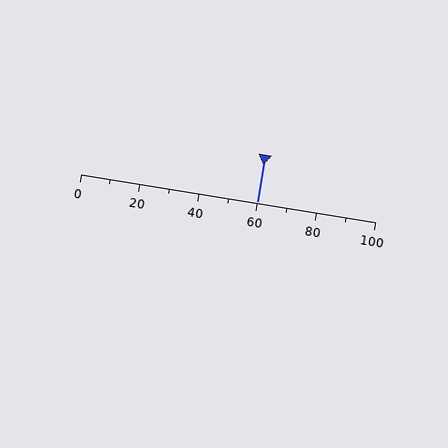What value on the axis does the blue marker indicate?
The marker indicates approximately 60.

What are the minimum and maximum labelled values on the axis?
The axis runs from 0 to 100.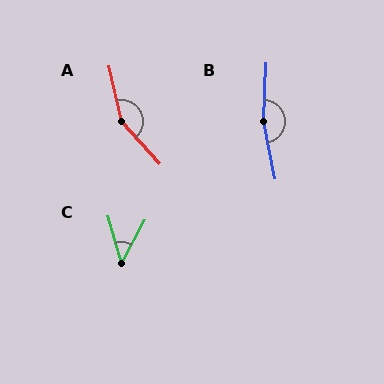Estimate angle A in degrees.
Approximately 150 degrees.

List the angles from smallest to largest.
C (45°), A (150°), B (166°).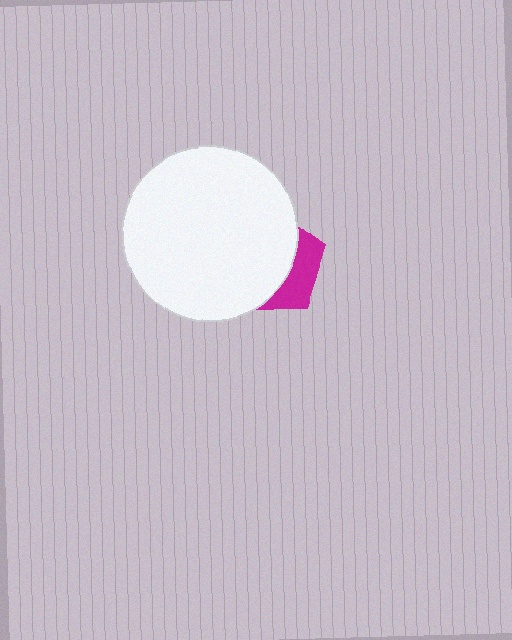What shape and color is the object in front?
The object in front is a white circle.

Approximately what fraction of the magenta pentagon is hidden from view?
Roughly 69% of the magenta pentagon is hidden behind the white circle.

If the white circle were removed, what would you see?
You would see the complete magenta pentagon.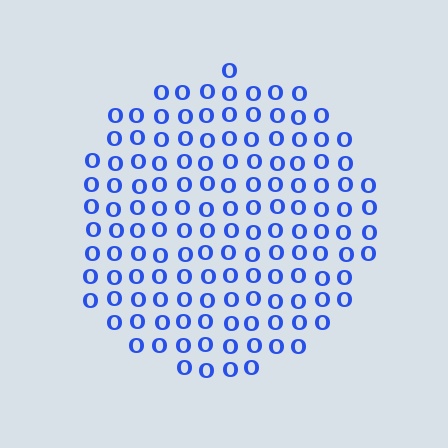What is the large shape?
The large shape is a circle.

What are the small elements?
The small elements are letter O's.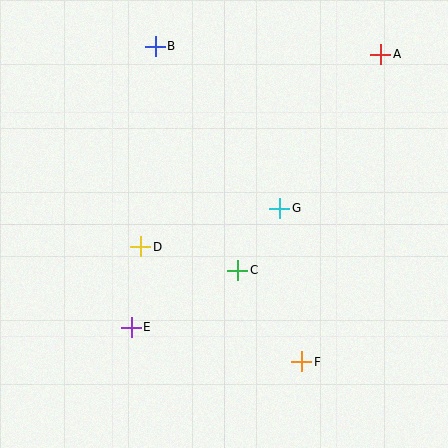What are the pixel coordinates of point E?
Point E is at (131, 327).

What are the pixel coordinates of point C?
Point C is at (238, 270).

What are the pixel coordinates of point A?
Point A is at (381, 54).